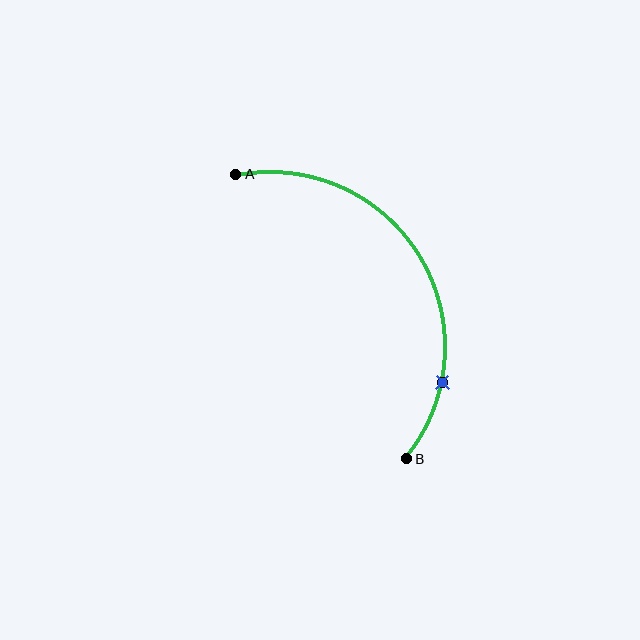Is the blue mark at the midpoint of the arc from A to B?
No. The blue mark lies on the arc but is closer to endpoint B. The arc midpoint would be at the point on the curve equidistant along the arc from both A and B.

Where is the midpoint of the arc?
The arc midpoint is the point on the curve farthest from the straight line joining A and B. It sits to the right of that line.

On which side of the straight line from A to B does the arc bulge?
The arc bulges to the right of the straight line connecting A and B.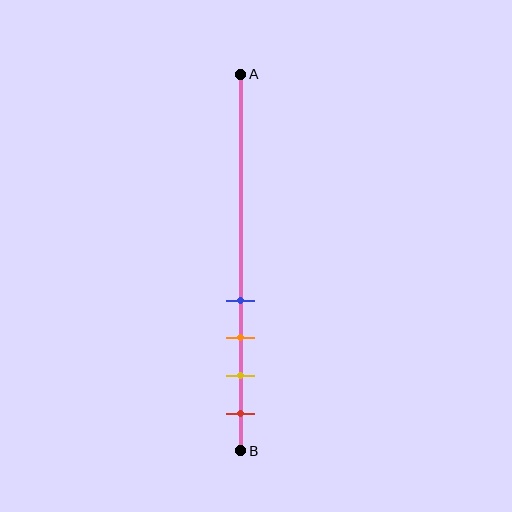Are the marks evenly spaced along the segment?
Yes, the marks are approximately evenly spaced.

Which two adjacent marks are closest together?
The blue and orange marks are the closest adjacent pair.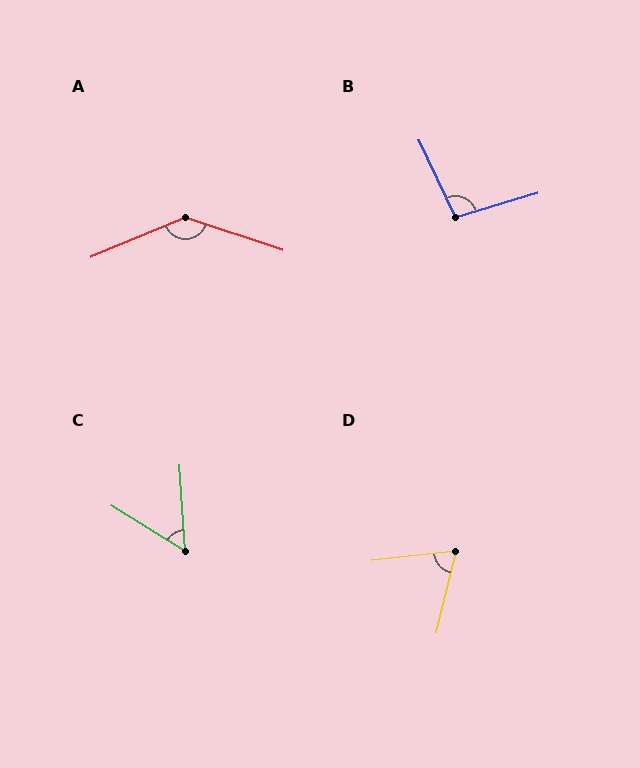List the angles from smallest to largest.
C (55°), D (70°), B (99°), A (139°).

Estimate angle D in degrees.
Approximately 70 degrees.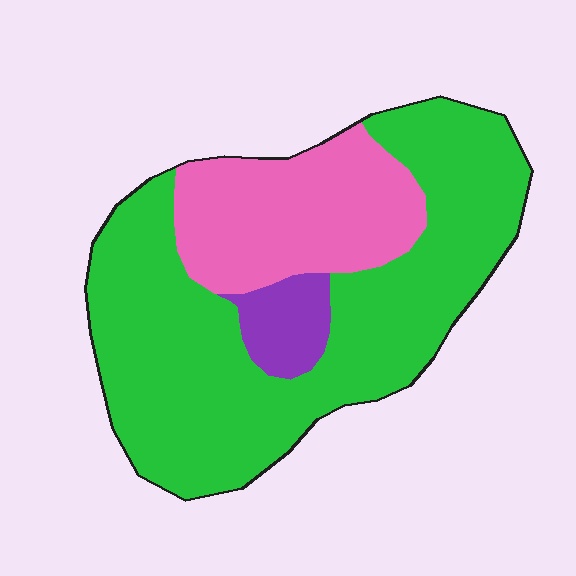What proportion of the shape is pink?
Pink covers around 25% of the shape.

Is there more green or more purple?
Green.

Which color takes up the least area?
Purple, at roughly 5%.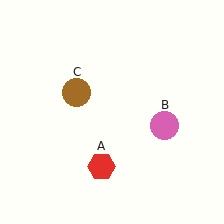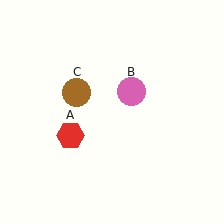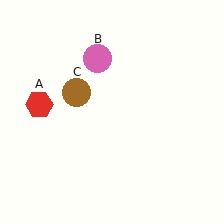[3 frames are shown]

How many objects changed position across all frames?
2 objects changed position: red hexagon (object A), pink circle (object B).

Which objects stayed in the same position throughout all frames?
Brown circle (object C) remained stationary.